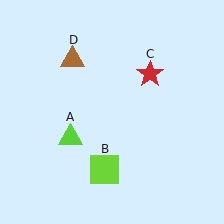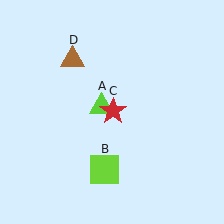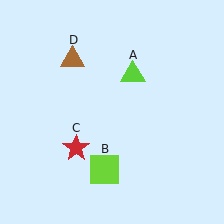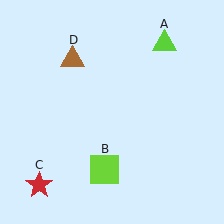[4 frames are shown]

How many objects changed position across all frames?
2 objects changed position: lime triangle (object A), red star (object C).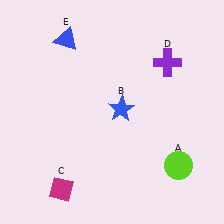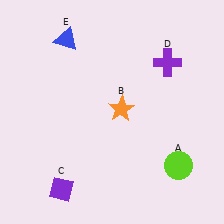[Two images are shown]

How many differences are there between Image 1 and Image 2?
There are 2 differences between the two images.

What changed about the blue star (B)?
In Image 1, B is blue. In Image 2, it changed to orange.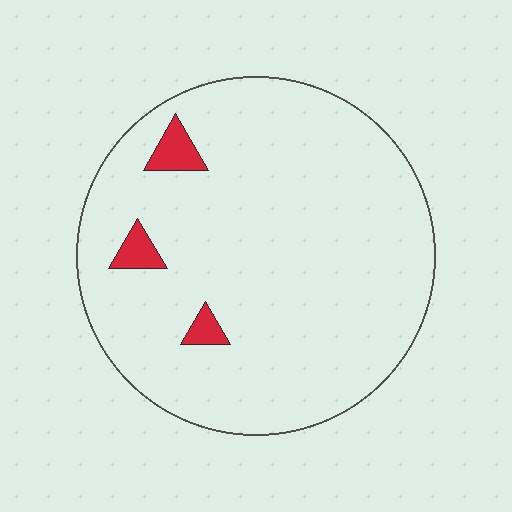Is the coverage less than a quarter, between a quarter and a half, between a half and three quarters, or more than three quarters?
Less than a quarter.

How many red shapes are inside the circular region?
3.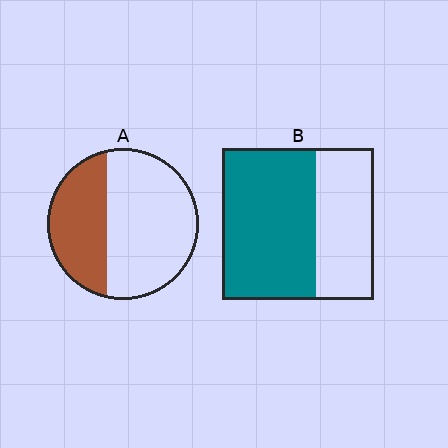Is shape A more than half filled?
No.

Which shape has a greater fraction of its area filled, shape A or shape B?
Shape B.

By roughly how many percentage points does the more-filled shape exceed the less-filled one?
By roughly 25 percentage points (B over A).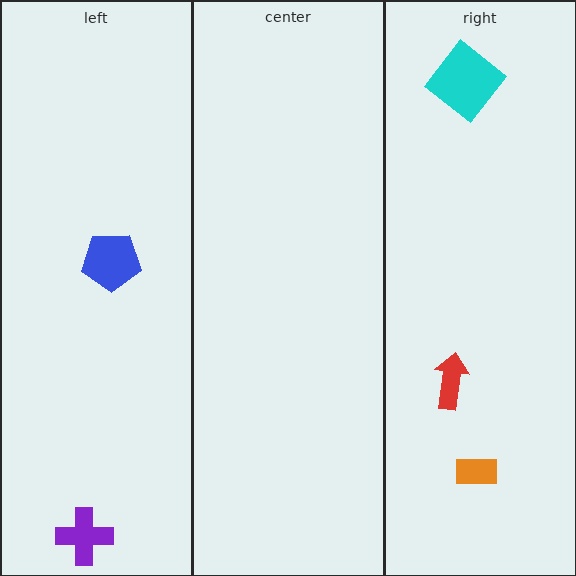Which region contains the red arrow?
The right region.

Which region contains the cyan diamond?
The right region.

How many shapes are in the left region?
2.